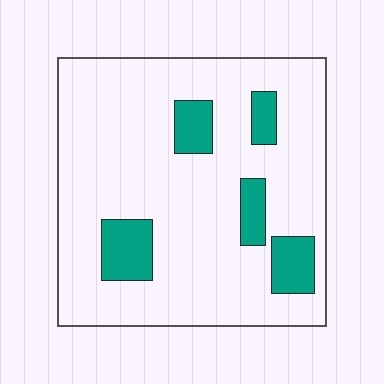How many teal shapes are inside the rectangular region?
5.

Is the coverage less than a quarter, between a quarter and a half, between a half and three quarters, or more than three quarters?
Less than a quarter.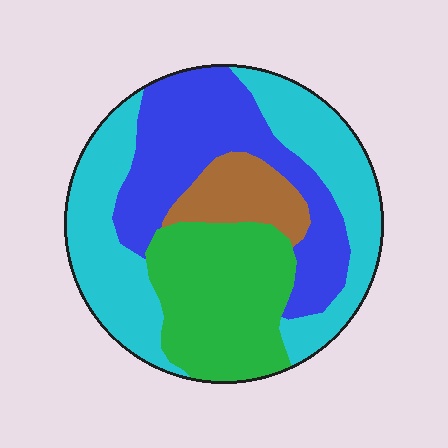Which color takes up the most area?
Cyan, at roughly 35%.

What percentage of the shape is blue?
Blue takes up about one quarter (1/4) of the shape.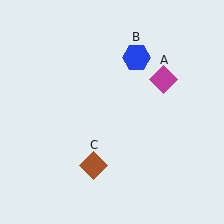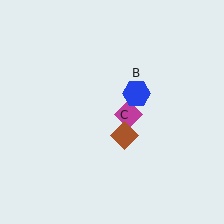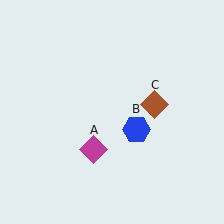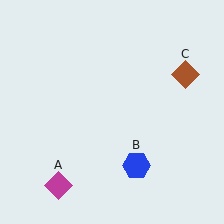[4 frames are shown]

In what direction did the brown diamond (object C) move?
The brown diamond (object C) moved up and to the right.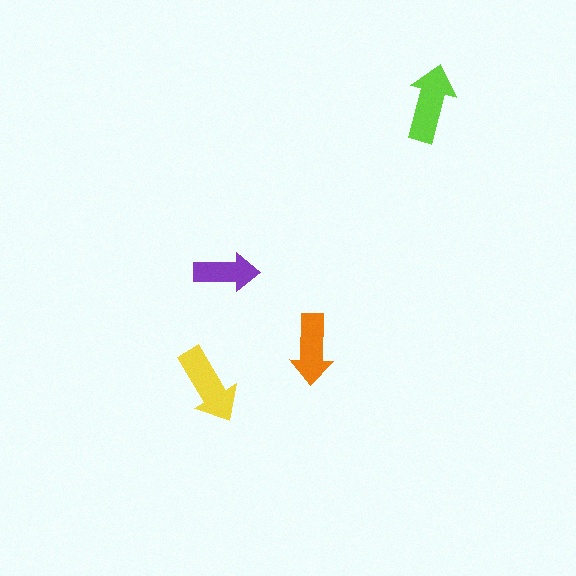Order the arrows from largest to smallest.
the yellow one, the lime one, the orange one, the purple one.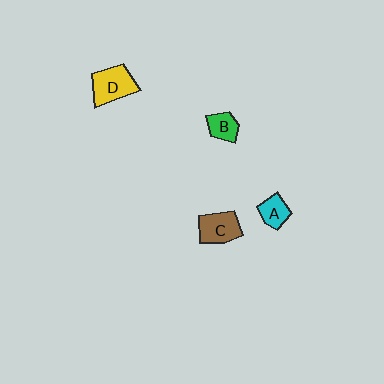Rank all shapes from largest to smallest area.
From largest to smallest: D (yellow), C (brown), A (cyan), B (green).